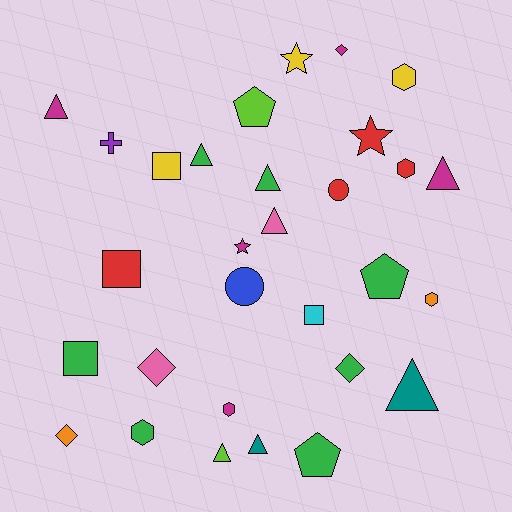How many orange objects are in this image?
There are 2 orange objects.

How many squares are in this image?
There are 4 squares.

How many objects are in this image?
There are 30 objects.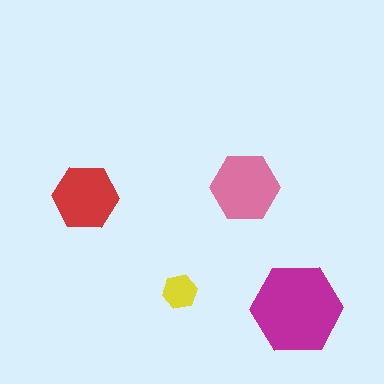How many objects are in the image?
There are 4 objects in the image.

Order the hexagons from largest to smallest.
the magenta one, the pink one, the red one, the yellow one.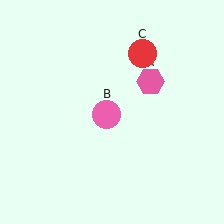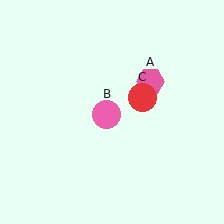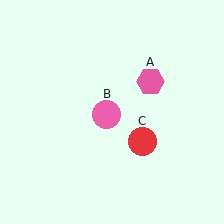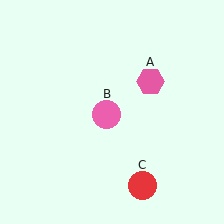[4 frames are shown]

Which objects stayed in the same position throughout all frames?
Pink hexagon (object A) and pink circle (object B) remained stationary.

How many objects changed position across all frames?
1 object changed position: red circle (object C).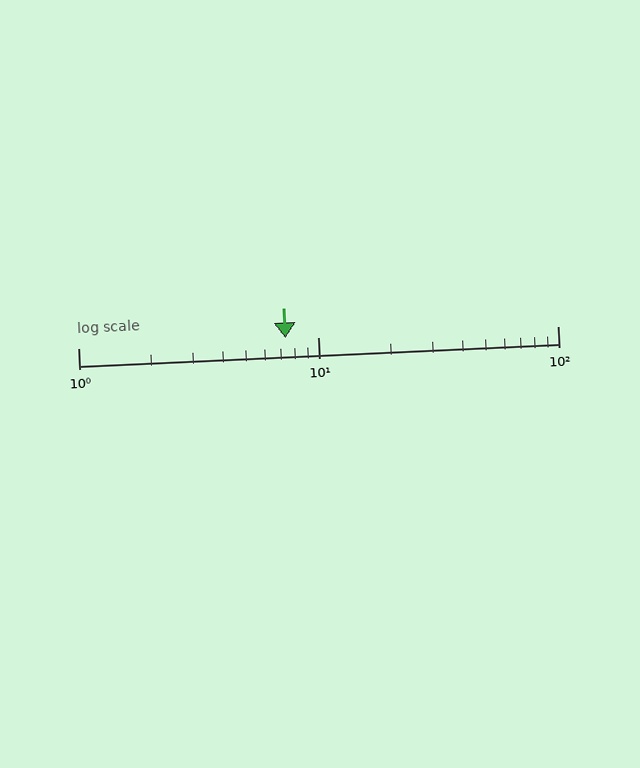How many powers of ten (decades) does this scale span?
The scale spans 2 decades, from 1 to 100.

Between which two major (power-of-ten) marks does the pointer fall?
The pointer is between 1 and 10.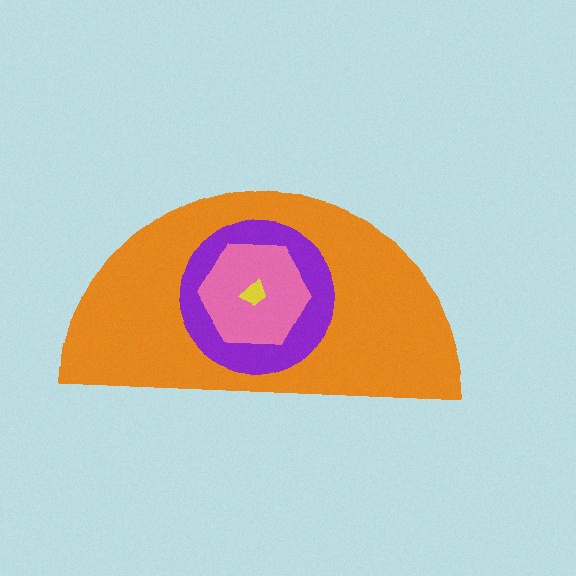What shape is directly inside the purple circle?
The pink hexagon.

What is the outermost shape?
The orange semicircle.